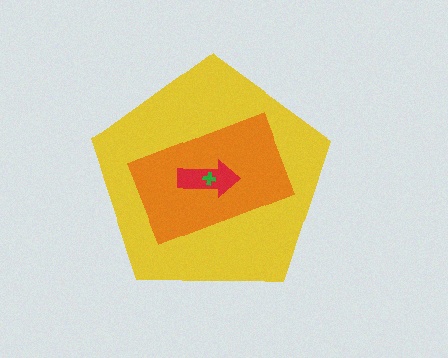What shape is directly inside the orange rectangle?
The red arrow.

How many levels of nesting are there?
4.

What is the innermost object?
The green cross.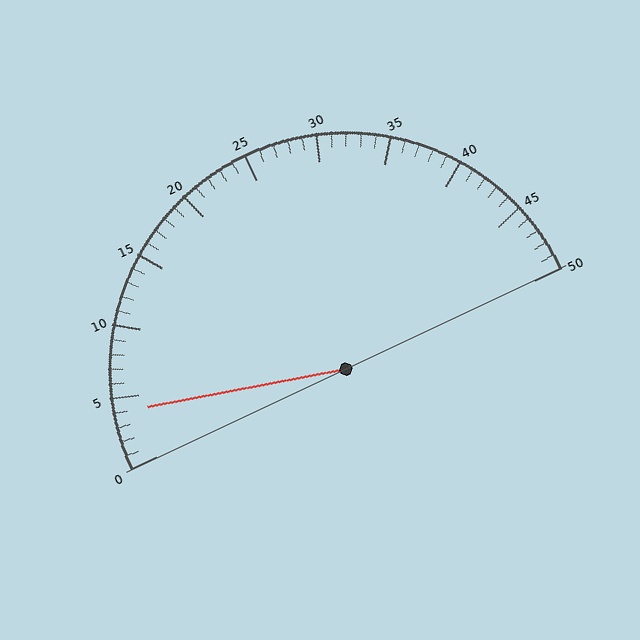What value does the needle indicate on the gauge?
The needle indicates approximately 4.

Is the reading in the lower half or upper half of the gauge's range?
The reading is in the lower half of the range (0 to 50).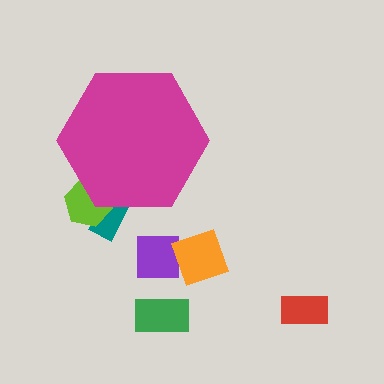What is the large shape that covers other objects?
A magenta hexagon.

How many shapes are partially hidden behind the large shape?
2 shapes are partially hidden.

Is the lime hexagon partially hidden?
Yes, the lime hexagon is partially hidden behind the magenta hexagon.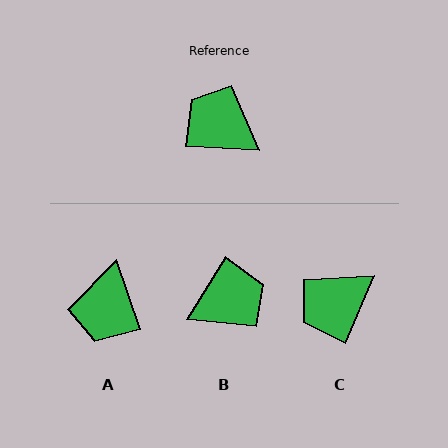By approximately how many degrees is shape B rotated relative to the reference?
Approximately 119 degrees clockwise.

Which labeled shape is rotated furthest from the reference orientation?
B, about 119 degrees away.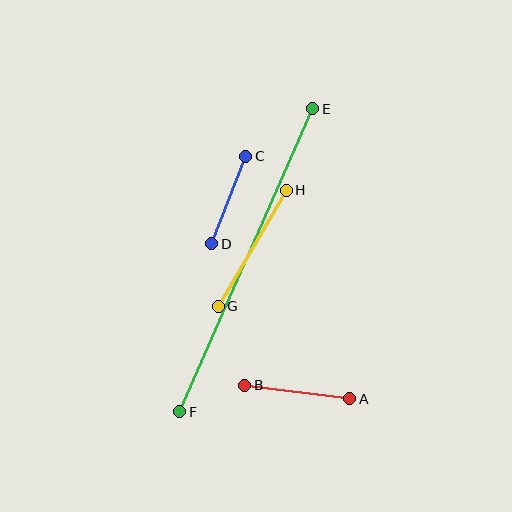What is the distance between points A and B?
The distance is approximately 106 pixels.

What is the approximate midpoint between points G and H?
The midpoint is at approximately (252, 248) pixels.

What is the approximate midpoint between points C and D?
The midpoint is at approximately (229, 200) pixels.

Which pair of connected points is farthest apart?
Points E and F are farthest apart.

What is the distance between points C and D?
The distance is approximately 94 pixels.